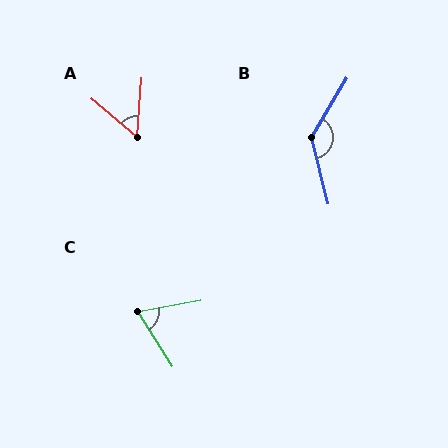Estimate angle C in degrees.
Approximately 68 degrees.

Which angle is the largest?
B, at approximately 135 degrees.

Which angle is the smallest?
A, at approximately 54 degrees.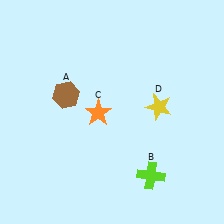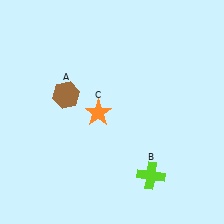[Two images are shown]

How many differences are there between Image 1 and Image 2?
There is 1 difference between the two images.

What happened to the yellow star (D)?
The yellow star (D) was removed in Image 2. It was in the top-right area of Image 1.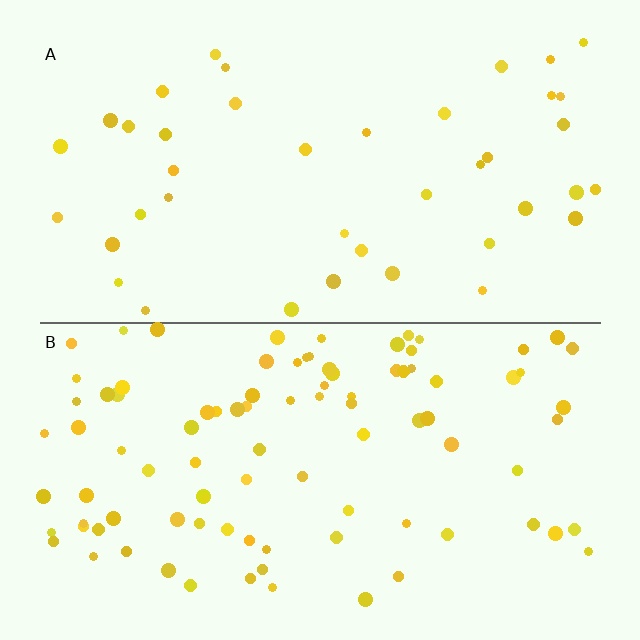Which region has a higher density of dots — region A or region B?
B (the bottom).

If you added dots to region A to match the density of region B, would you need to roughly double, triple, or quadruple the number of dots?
Approximately double.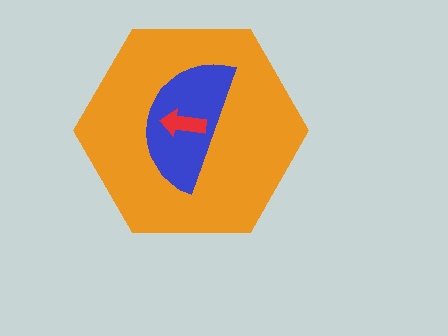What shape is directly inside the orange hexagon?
The blue semicircle.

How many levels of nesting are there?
3.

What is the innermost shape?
The red arrow.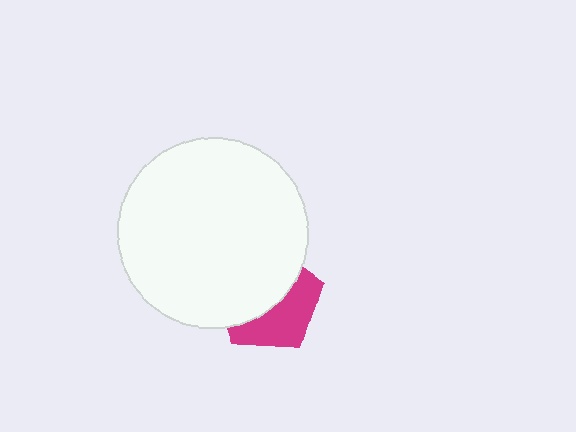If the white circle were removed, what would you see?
You would see the complete magenta pentagon.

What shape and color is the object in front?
The object in front is a white circle.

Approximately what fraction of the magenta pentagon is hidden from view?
Roughly 56% of the magenta pentagon is hidden behind the white circle.